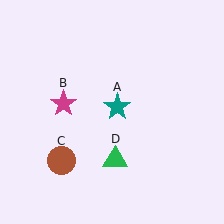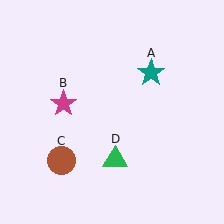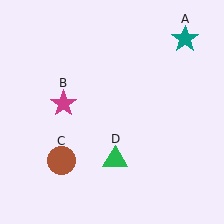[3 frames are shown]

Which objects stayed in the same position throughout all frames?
Magenta star (object B) and brown circle (object C) and green triangle (object D) remained stationary.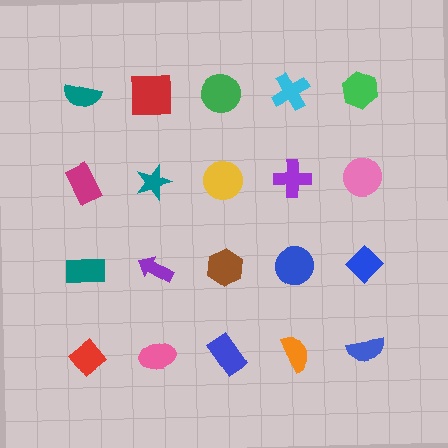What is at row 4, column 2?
A pink ellipse.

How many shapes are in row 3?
5 shapes.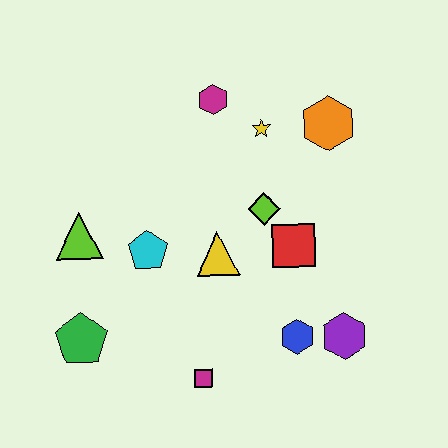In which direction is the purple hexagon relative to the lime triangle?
The purple hexagon is to the right of the lime triangle.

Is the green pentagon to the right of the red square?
No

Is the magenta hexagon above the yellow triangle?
Yes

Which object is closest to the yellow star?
The magenta hexagon is closest to the yellow star.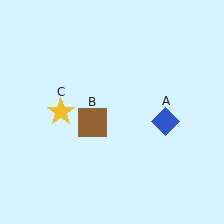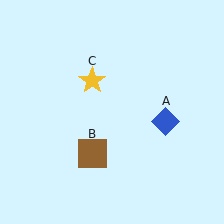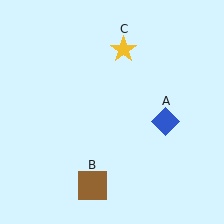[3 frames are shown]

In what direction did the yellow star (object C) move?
The yellow star (object C) moved up and to the right.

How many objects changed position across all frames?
2 objects changed position: brown square (object B), yellow star (object C).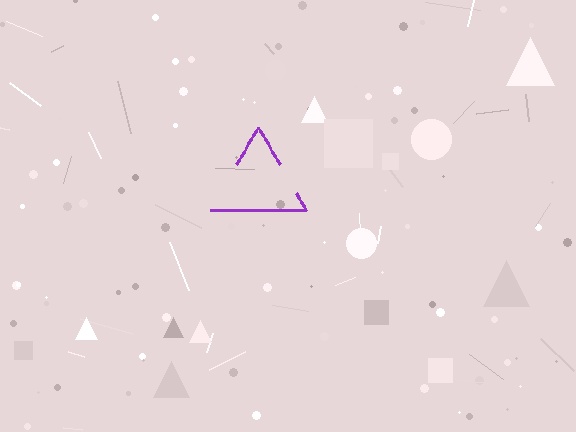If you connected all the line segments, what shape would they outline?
They would outline a triangle.